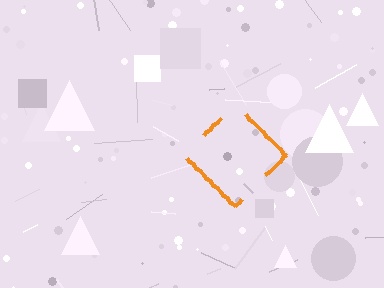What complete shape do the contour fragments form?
The contour fragments form a diamond.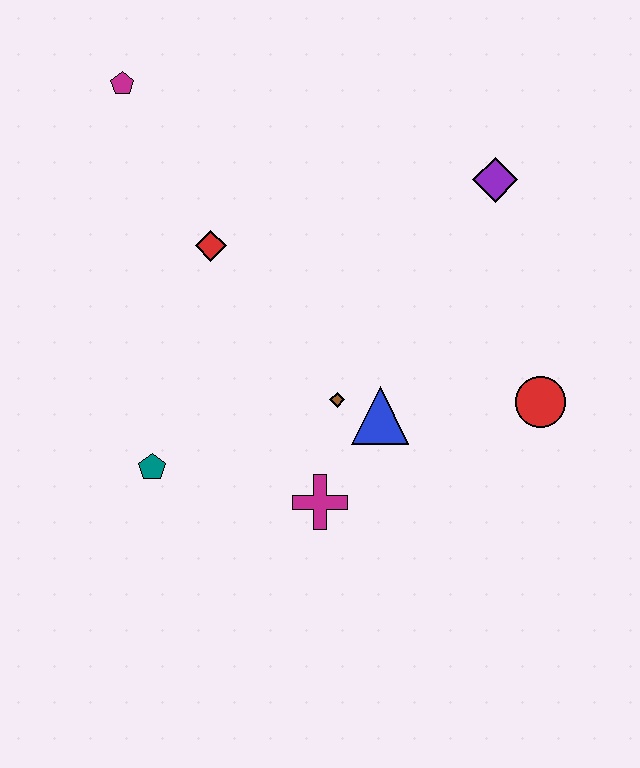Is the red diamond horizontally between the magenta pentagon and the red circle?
Yes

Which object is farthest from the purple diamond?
The teal pentagon is farthest from the purple diamond.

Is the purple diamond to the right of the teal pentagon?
Yes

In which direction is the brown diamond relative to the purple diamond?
The brown diamond is below the purple diamond.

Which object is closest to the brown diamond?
The blue triangle is closest to the brown diamond.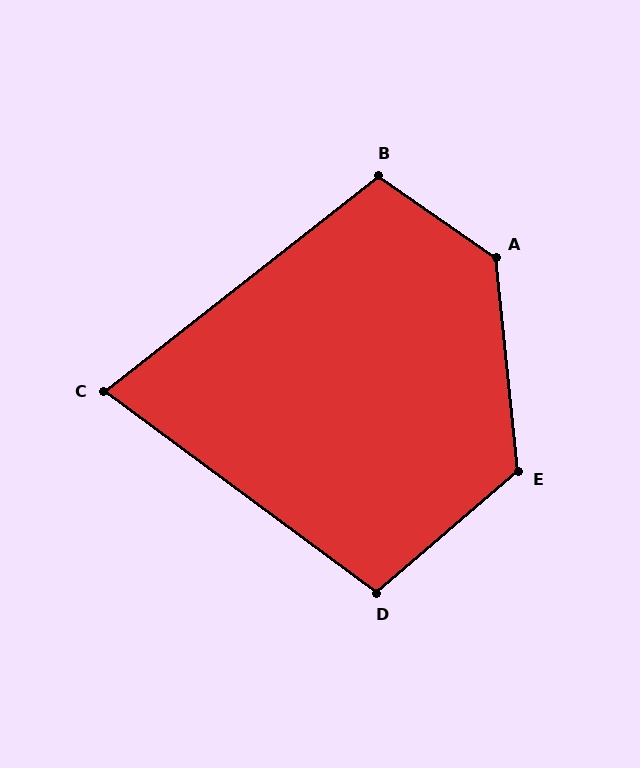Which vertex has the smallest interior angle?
C, at approximately 75 degrees.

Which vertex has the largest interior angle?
A, at approximately 131 degrees.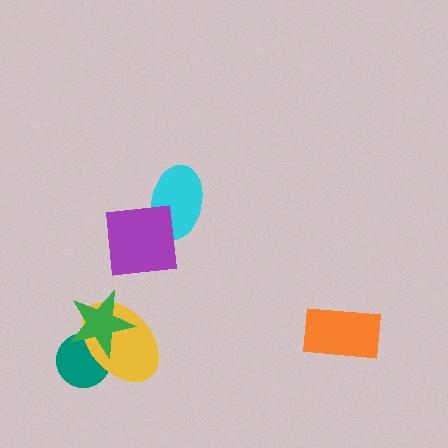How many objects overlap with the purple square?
1 object overlaps with the purple square.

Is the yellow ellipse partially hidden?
Yes, it is partially covered by another shape.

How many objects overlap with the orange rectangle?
0 objects overlap with the orange rectangle.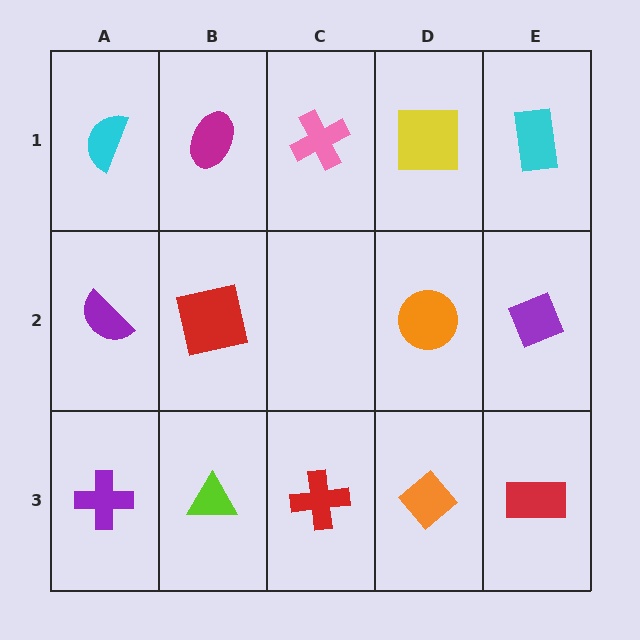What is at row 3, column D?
An orange diamond.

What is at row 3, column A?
A purple cross.